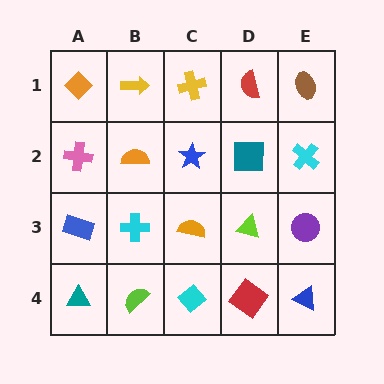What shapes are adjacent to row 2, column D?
A red semicircle (row 1, column D), a lime triangle (row 3, column D), a blue star (row 2, column C), a cyan cross (row 2, column E).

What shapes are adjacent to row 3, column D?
A teal square (row 2, column D), a red diamond (row 4, column D), an orange semicircle (row 3, column C), a purple circle (row 3, column E).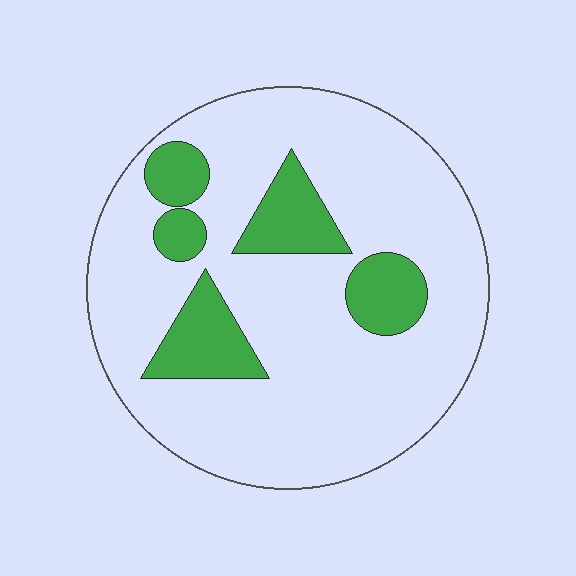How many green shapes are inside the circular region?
5.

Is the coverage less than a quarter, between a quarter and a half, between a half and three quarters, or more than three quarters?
Less than a quarter.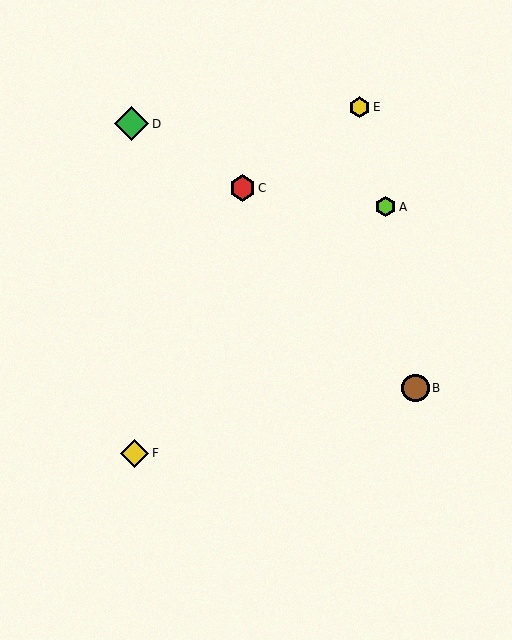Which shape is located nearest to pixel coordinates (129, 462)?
The yellow diamond (labeled F) at (135, 453) is nearest to that location.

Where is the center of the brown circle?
The center of the brown circle is at (415, 388).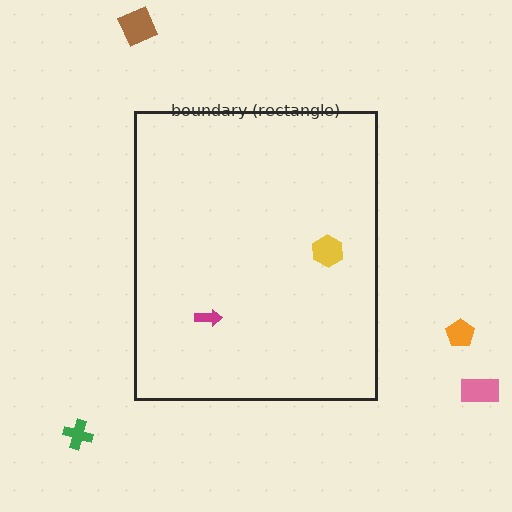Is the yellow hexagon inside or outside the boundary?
Inside.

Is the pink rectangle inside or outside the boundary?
Outside.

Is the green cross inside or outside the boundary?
Outside.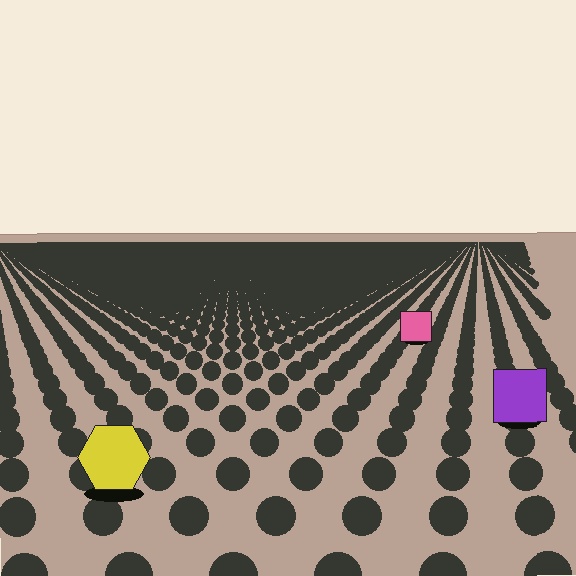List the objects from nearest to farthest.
From nearest to farthest: the yellow hexagon, the purple square, the pink square.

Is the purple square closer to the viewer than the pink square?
Yes. The purple square is closer — you can tell from the texture gradient: the ground texture is coarser near it.